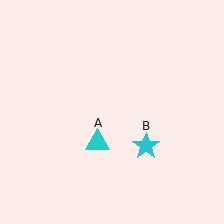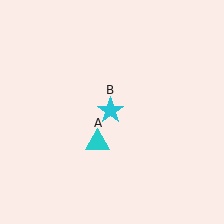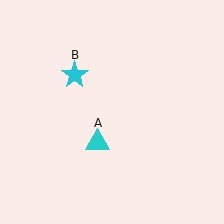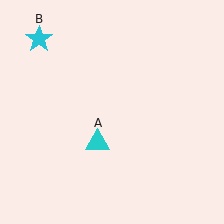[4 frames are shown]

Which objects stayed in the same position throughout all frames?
Cyan triangle (object A) remained stationary.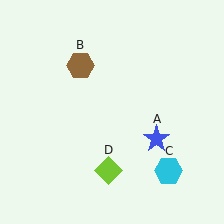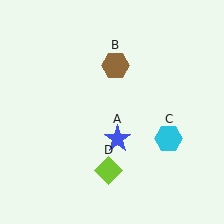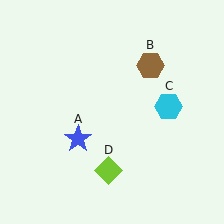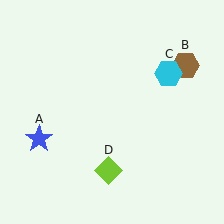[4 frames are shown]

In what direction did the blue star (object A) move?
The blue star (object A) moved left.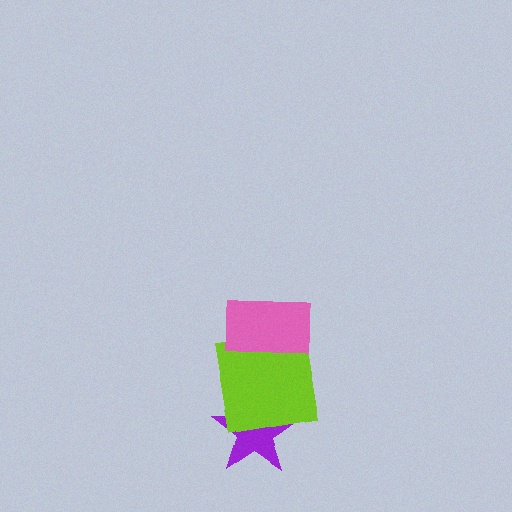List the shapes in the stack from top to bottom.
From top to bottom: the pink rectangle, the lime square, the purple star.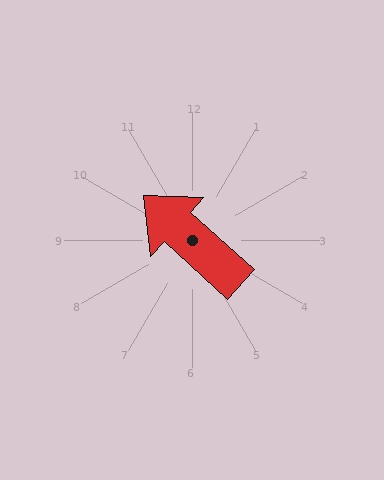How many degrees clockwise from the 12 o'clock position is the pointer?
Approximately 312 degrees.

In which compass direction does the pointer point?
Northwest.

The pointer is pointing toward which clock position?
Roughly 10 o'clock.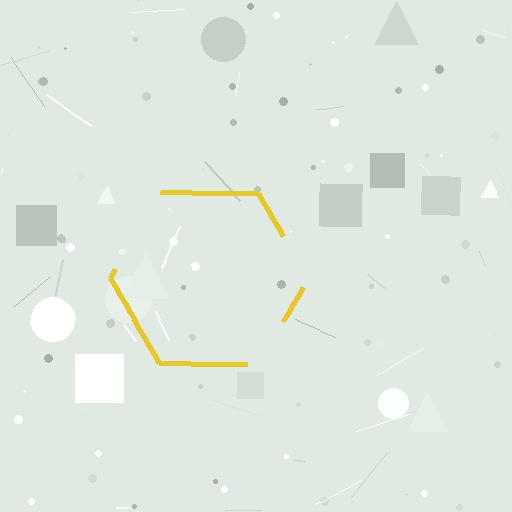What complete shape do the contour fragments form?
The contour fragments form a hexagon.